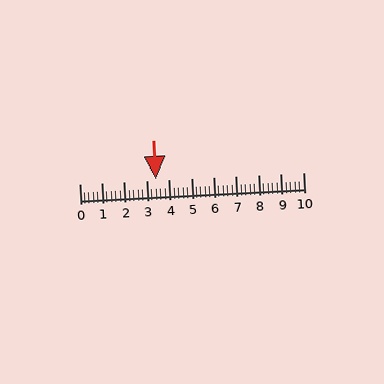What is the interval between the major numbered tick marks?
The major tick marks are spaced 1 units apart.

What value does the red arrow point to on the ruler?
The red arrow points to approximately 3.4.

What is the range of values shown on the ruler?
The ruler shows values from 0 to 10.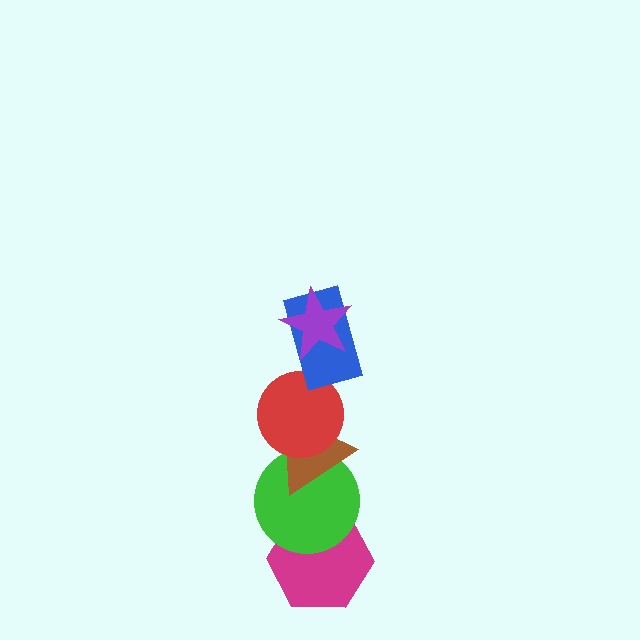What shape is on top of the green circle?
The brown triangle is on top of the green circle.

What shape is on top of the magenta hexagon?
The green circle is on top of the magenta hexagon.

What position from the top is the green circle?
The green circle is 5th from the top.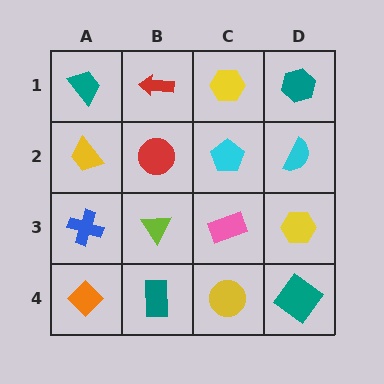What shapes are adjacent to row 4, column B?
A lime triangle (row 3, column B), an orange diamond (row 4, column A), a yellow circle (row 4, column C).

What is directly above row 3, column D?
A cyan semicircle.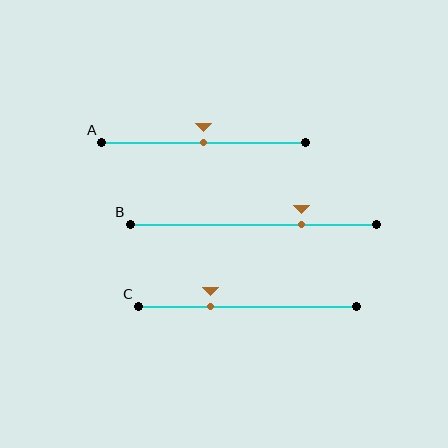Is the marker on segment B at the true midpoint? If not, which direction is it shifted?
No, the marker on segment B is shifted to the right by about 20% of the segment length.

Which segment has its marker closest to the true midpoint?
Segment A has its marker closest to the true midpoint.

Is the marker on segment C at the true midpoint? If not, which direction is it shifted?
No, the marker on segment C is shifted to the left by about 17% of the segment length.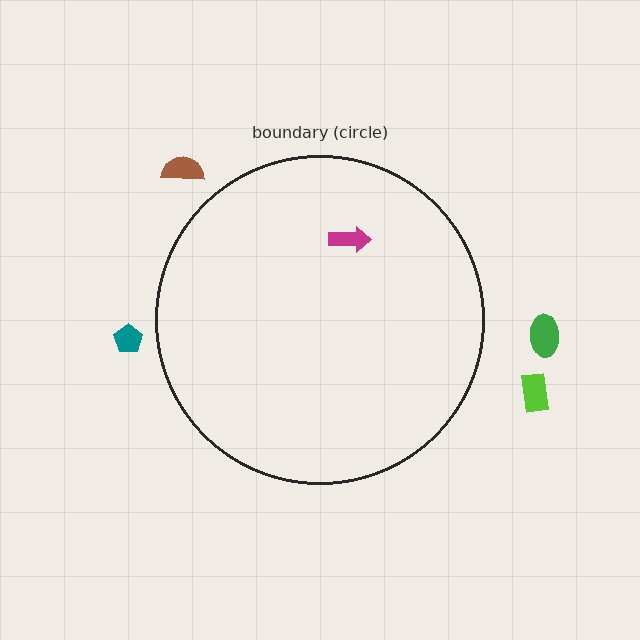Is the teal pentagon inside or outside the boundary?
Outside.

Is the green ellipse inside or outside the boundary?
Outside.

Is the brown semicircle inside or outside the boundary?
Outside.